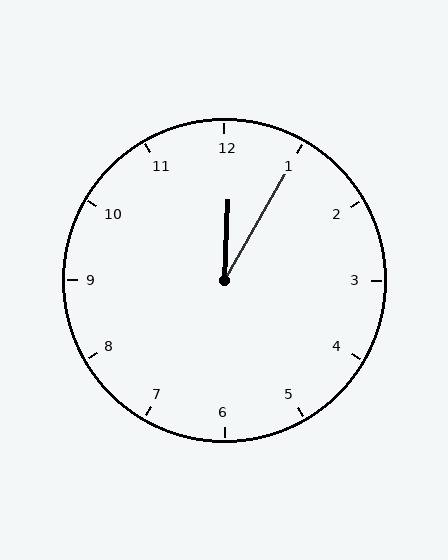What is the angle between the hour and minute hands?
Approximately 28 degrees.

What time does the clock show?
12:05.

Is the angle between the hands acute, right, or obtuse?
It is acute.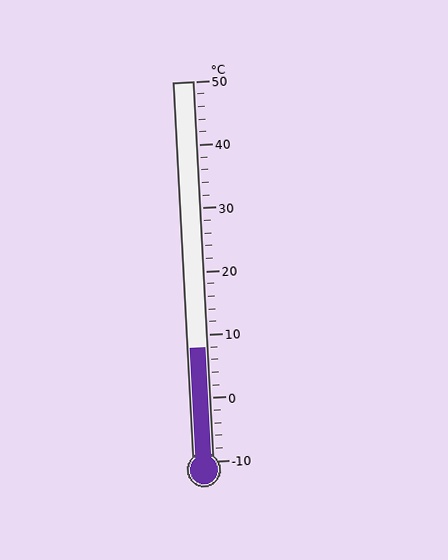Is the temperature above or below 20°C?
The temperature is below 20°C.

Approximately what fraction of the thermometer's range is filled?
The thermometer is filled to approximately 30% of its range.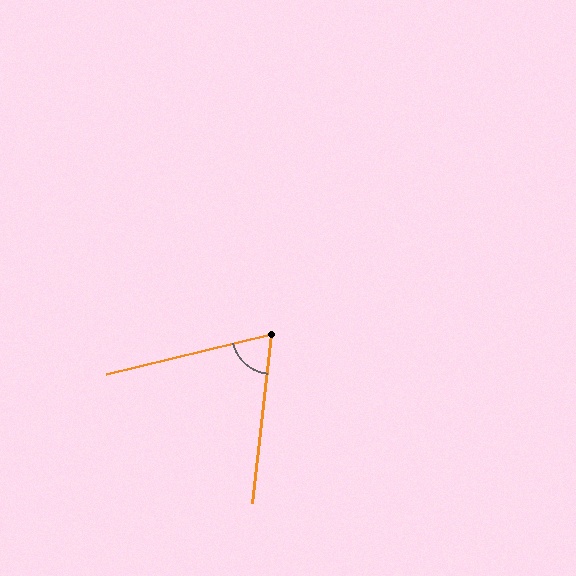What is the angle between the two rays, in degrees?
Approximately 70 degrees.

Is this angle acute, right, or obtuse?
It is acute.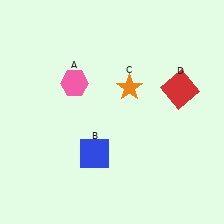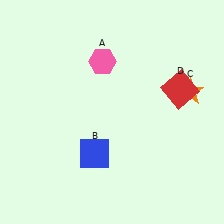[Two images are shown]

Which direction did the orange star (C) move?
The orange star (C) moved right.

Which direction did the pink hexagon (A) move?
The pink hexagon (A) moved right.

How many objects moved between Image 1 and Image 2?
2 objects moved between the two images.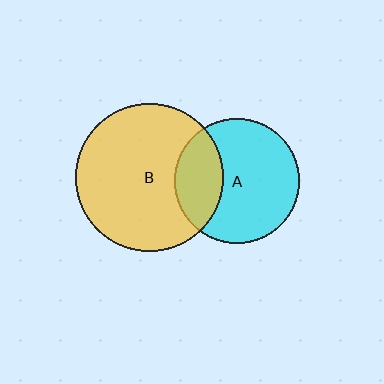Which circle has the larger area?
Circle B (yellow).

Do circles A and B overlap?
Yes.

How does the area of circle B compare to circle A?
Approximately 1.4 times.